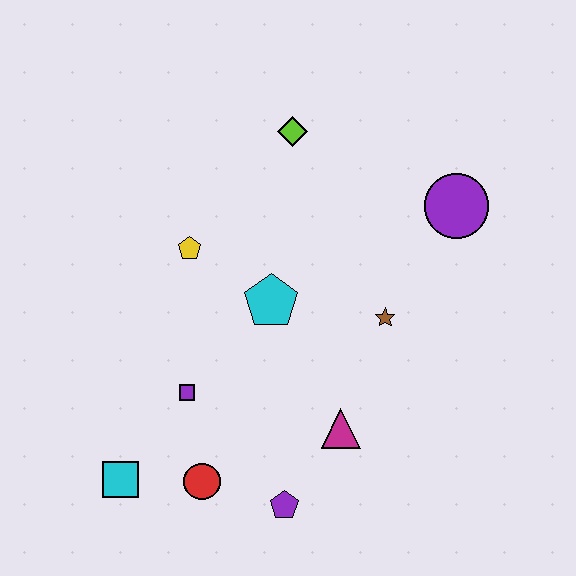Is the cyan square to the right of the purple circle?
No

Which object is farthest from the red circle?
The purple circle is farthest from the red circle.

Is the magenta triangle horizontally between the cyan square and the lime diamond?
No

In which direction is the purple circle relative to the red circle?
The purple circle is above the red circle.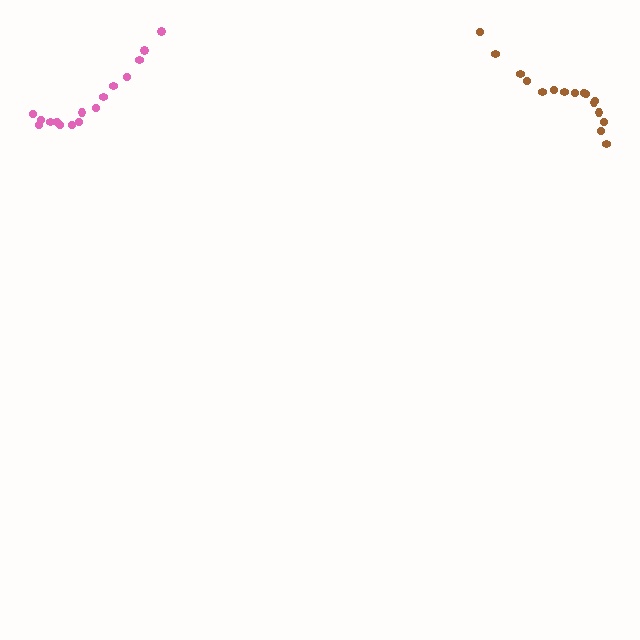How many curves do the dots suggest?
There are 2 distinct paths.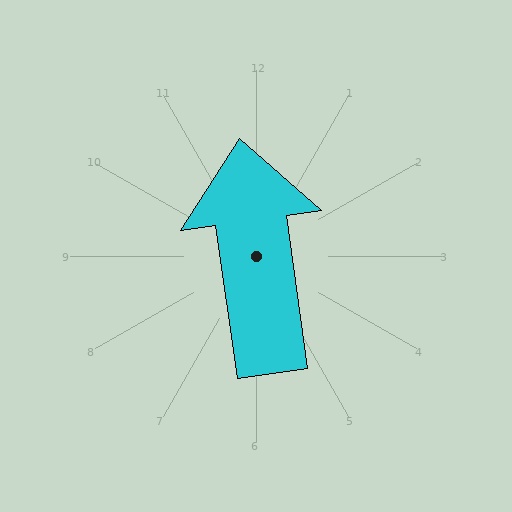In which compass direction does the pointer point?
North.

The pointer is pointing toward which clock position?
Roughly 12 o'clock.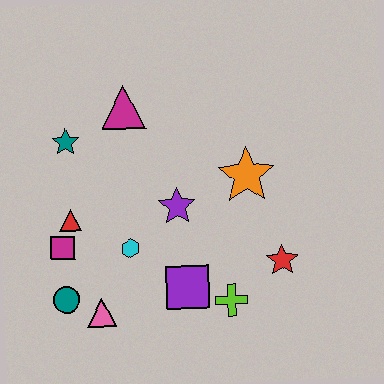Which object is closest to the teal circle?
The pink triangle is closest to the teal circle.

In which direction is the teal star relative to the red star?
The teal star is to the left of the red star.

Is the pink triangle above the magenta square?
No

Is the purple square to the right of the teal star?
Yes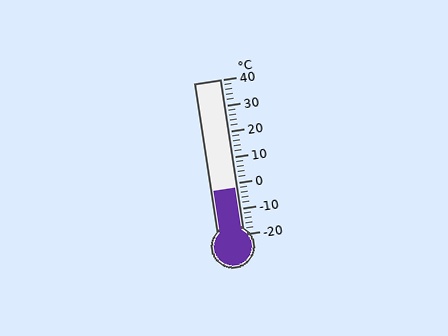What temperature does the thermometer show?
The thermometer shows approximately -2°C.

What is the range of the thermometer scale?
The thermometer scale ranges from -20°C to 40°C.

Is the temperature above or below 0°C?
The temperature is below 0°C.